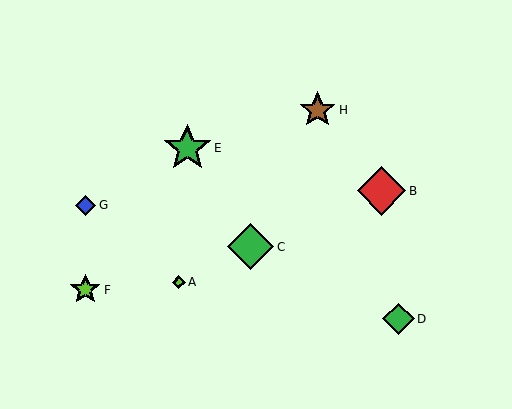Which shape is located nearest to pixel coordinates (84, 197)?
The blue diamond (labeled G) at (85, 205) is nearest to that location.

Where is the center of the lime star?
The center of the lime star is at (85, 290).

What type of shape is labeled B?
Shape B is a red diamond.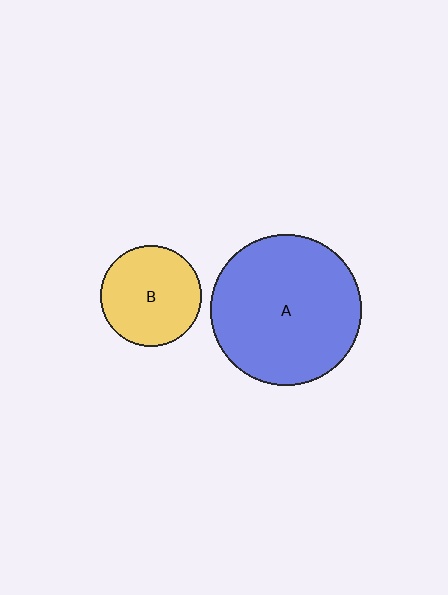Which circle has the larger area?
Circle A (blue).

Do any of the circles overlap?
No, none of the circles overlap.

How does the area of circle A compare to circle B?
Approximately 2.2 times.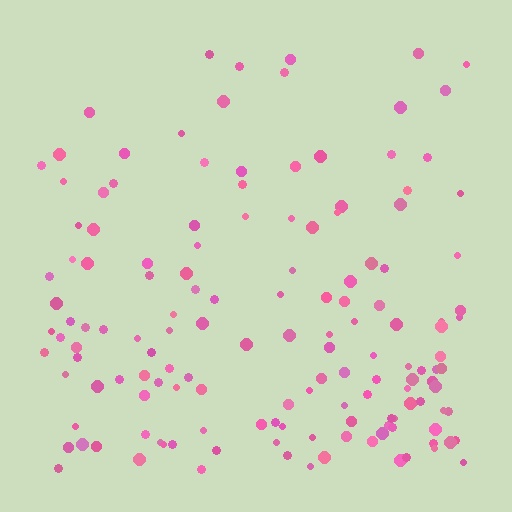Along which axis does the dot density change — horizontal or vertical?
Vertical.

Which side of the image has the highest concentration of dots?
The bottom.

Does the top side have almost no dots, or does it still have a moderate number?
Still a moderate number, just noticeably fewer than the bottom.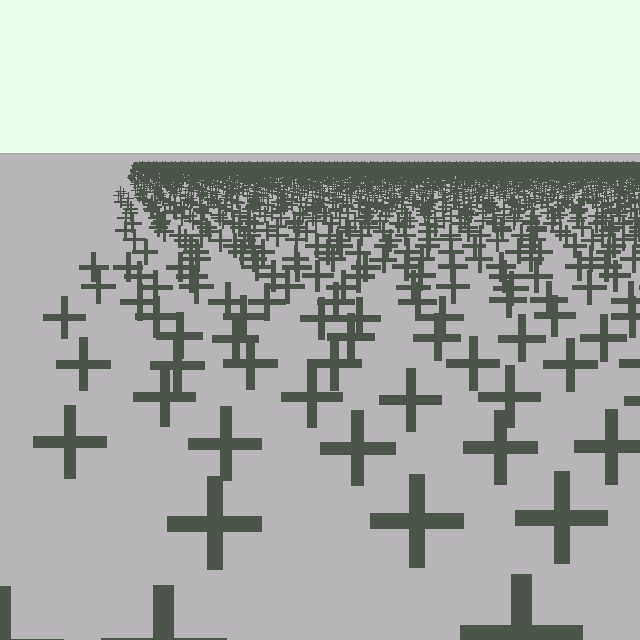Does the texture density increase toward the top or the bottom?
Density increases toward the top.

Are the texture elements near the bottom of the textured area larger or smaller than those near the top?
Larger. Near the bottom, elements are closer to the viewer and appear at a bigger on-screen size.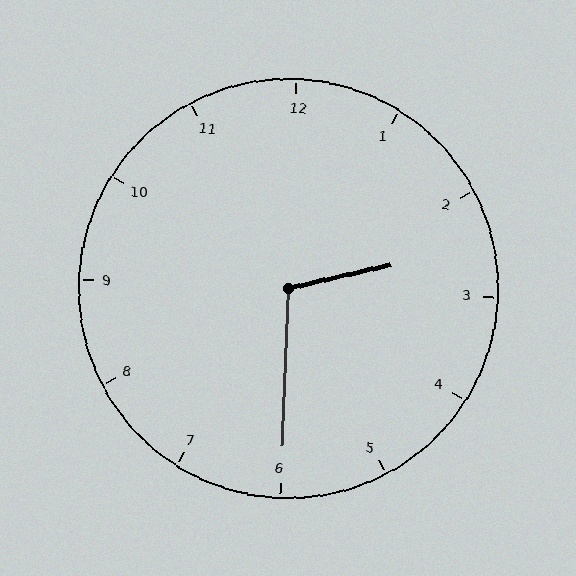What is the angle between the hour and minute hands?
Approximately 105 degrees.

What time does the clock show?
2:30.